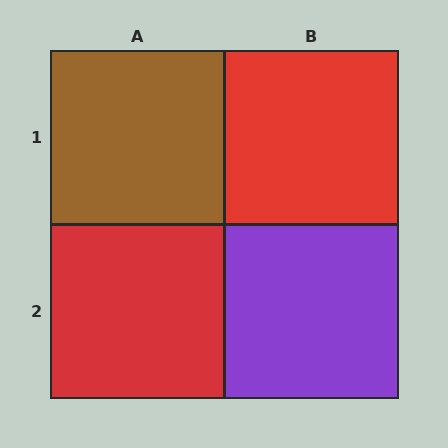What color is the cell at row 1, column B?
Red.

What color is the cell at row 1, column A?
Brown.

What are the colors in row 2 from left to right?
Red, purple.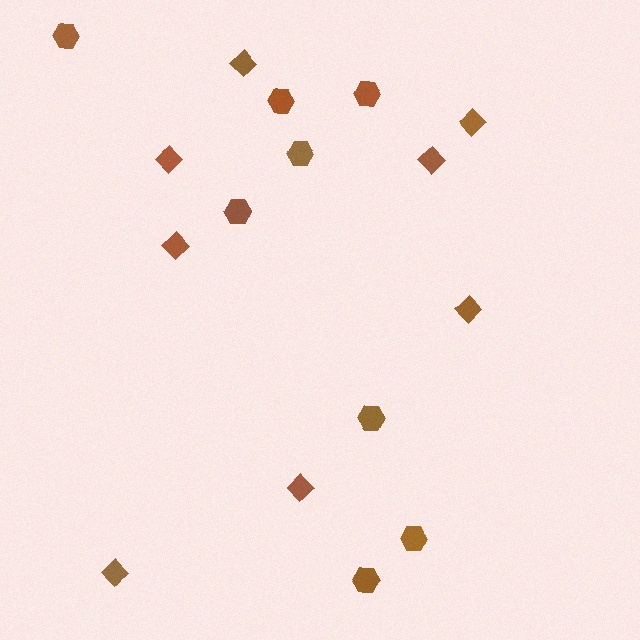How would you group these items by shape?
There are 2 groups: one group of hexagons (8) and one group of diamonds (8).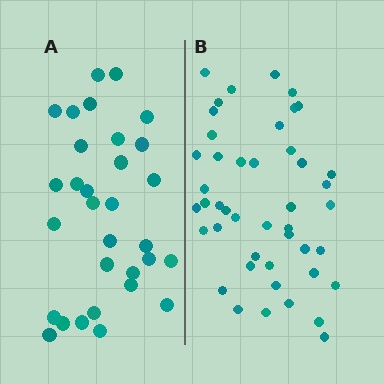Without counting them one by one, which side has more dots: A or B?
Region B (the right region) has more dots.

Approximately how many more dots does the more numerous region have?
Region B has approximately 15 more dots than region A.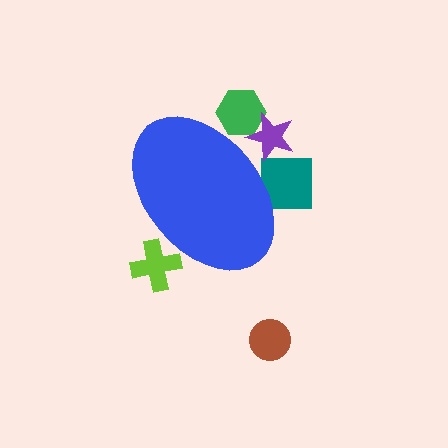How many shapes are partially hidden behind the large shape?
4 shapes are partially hidden.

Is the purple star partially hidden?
Yes, the purple star is partially hidden behind the blue ellipse.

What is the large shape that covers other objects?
A blue ellipse.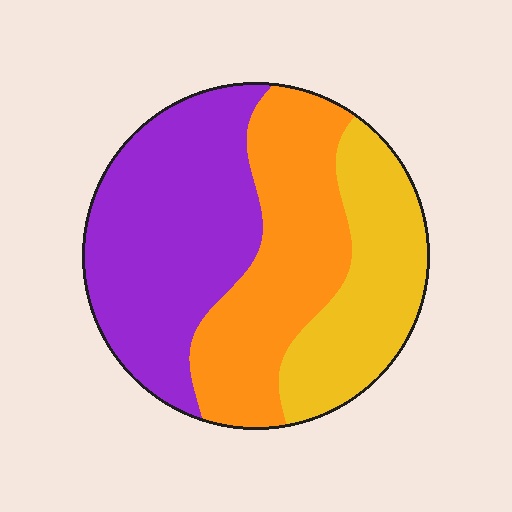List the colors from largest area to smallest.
From largest to smallest: purple, orange, yellow.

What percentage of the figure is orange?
Orange covers roughly 35% of the figure.